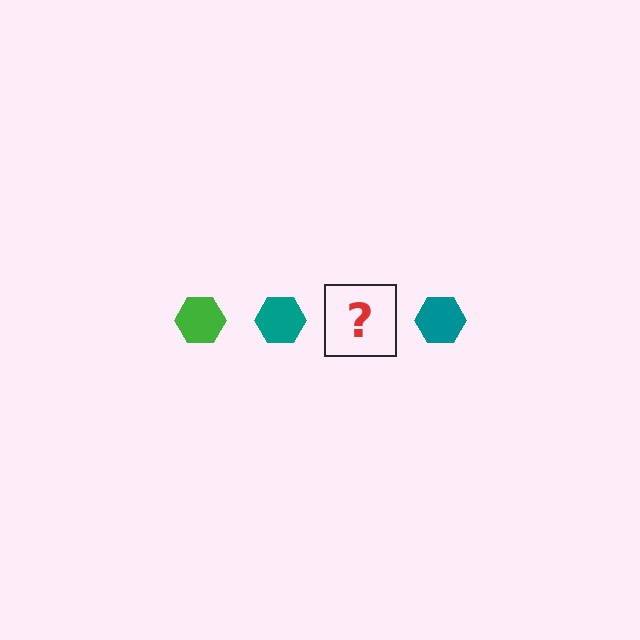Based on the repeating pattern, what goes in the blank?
The blank should be a green hexagon.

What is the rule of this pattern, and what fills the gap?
The rule is that the pattern cycles through green, teal hexagons. The gap should be filled with a green hexagon.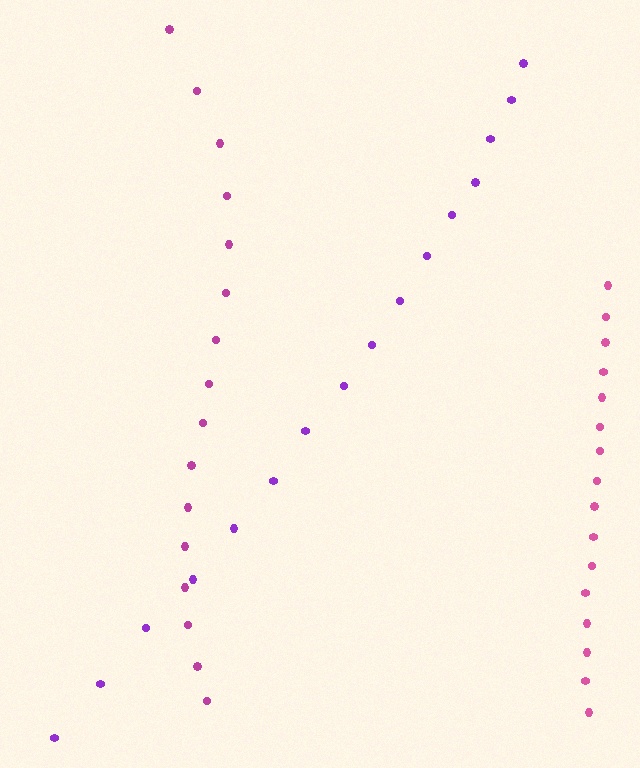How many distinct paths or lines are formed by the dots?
There are 3 distinct paths.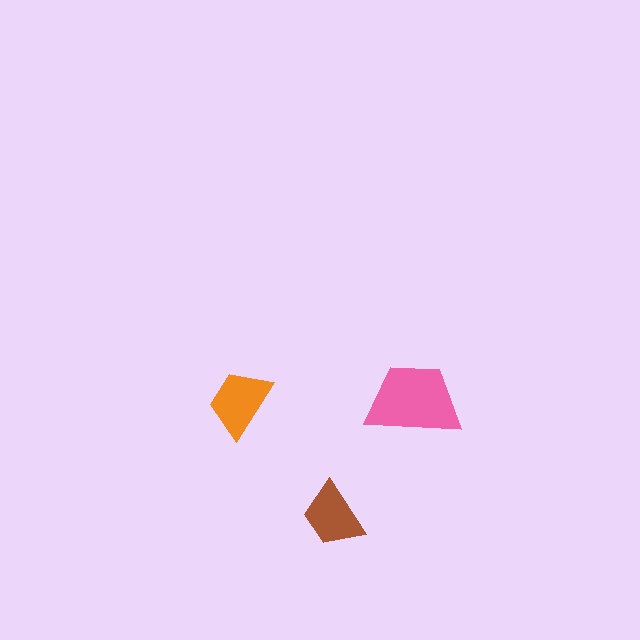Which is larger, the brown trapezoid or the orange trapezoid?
The orange one.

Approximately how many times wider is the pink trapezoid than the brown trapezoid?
About 1.5 times wider.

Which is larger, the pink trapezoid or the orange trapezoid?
The pink one.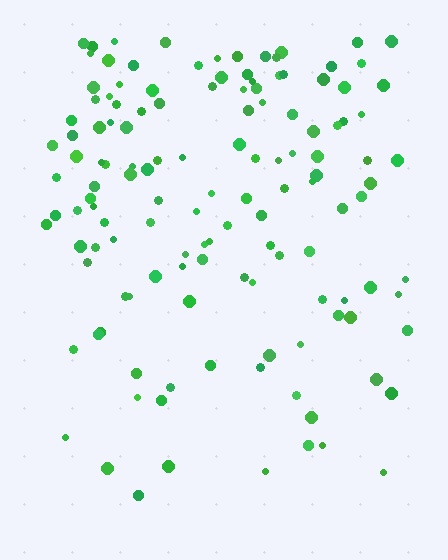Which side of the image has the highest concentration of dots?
The top.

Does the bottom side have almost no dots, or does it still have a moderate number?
Still a moderate number, just noticeably fewer than the top.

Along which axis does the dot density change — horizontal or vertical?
Vertical.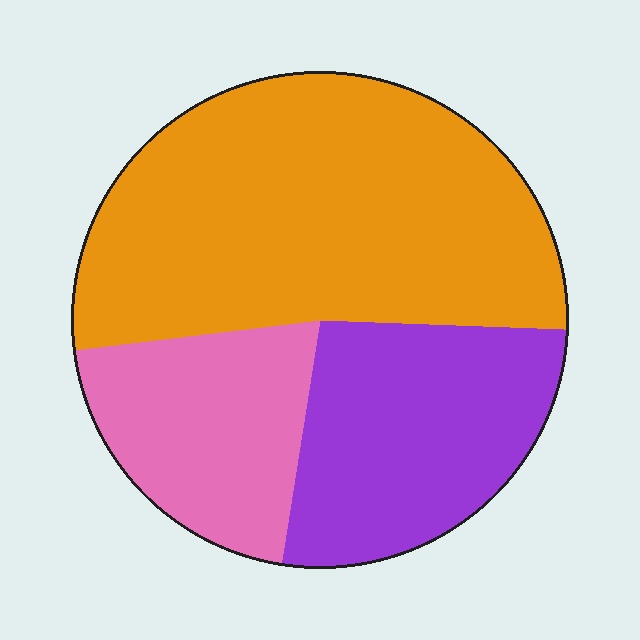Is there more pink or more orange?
Orange.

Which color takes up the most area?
Orange, at roughly 55%.